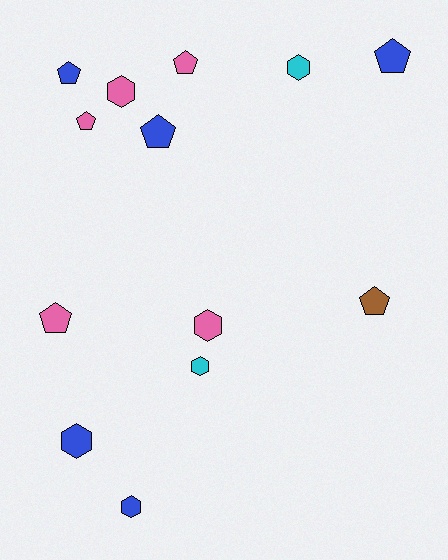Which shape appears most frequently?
Pentagon, with 7 objects.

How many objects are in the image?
There are 13 objects.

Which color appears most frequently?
Pink, with 5 objects.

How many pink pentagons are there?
There are 3 pink pentagons.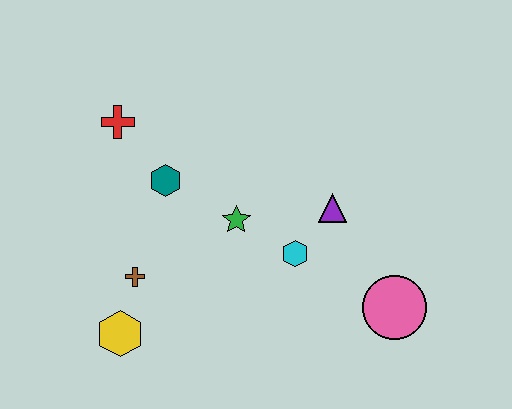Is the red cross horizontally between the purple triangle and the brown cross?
No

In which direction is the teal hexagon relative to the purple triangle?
The teal hexagon is to the left of the purple triangle.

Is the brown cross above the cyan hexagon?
No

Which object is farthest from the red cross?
The pink circle is farthest from the red cross.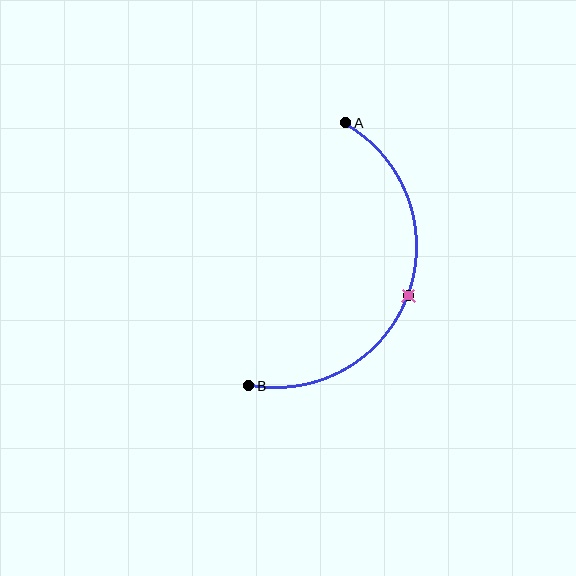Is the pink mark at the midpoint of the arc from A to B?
Yes. The pink mark lies on the arc at equal arc-length from both A and B — it is the arc midpoint.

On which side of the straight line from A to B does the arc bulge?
The arc bulges to the right of the straight line connecting A and B.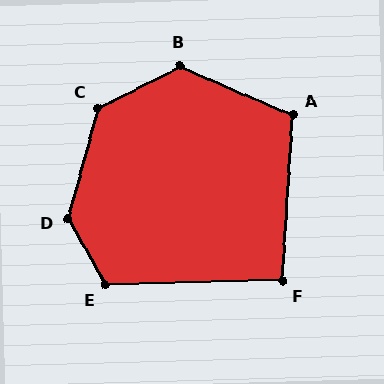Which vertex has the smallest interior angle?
F, at approximately 95 degrees.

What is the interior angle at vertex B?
Approximately 129 degrees (obtuse).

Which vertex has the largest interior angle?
D, at approximately 136 degrees.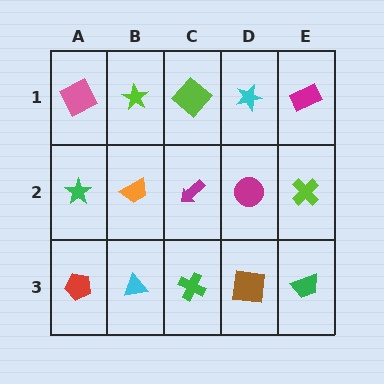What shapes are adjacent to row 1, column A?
A green star (row 2, column A), a lime star (row 1, column B).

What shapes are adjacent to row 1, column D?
A magenta circle (row 2, column D), a lime diamond (row 1, column C), a magenta rectangle (row 1, column E).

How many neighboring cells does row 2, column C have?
4.